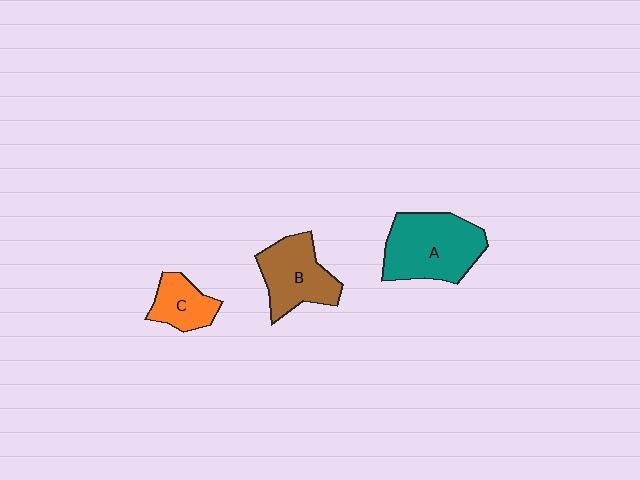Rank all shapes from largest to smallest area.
From largest to smallest: A (teal), B (brown), C (orange).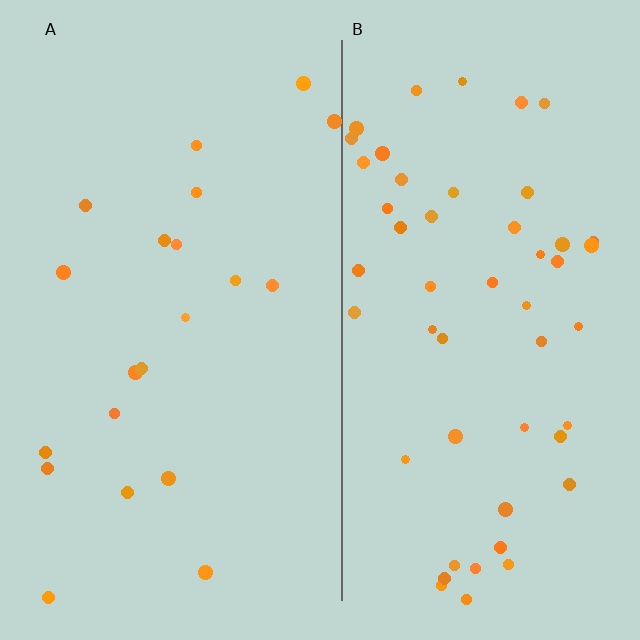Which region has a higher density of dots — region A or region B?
B (the right).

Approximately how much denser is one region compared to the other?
Approximately 2.5× — region B over region A.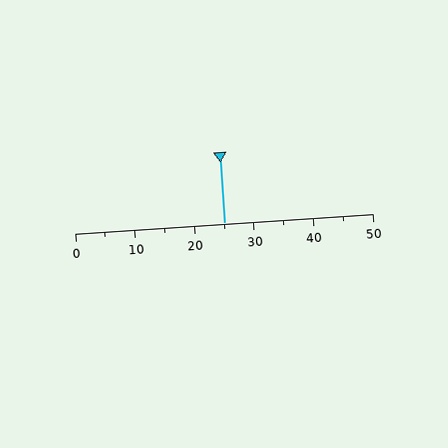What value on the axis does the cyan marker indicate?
The marker indicates approximately 25.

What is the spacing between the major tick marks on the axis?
The major ticks are spaced 10 apart.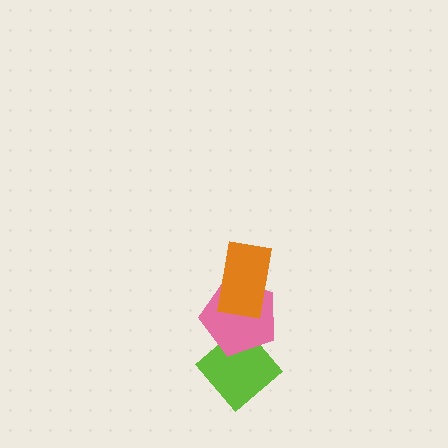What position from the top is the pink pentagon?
The pink pentagon is 2nd from the top.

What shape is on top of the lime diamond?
The pink pentagon is on top of the lime diamond.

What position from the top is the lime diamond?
The lime diamond is 3rd from the top.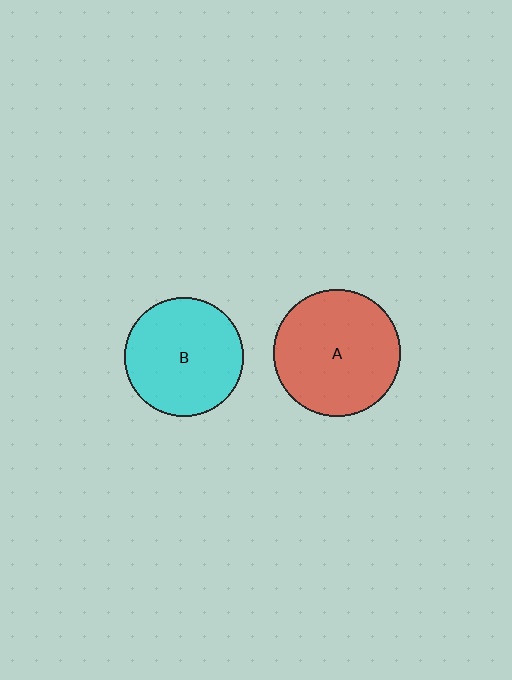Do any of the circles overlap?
No, none of the circles overlap.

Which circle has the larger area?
Circle A (red).